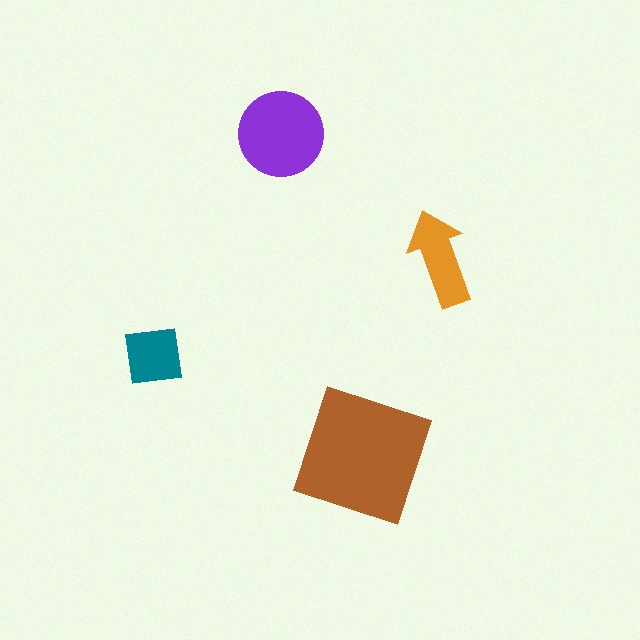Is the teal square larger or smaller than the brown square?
Smaller.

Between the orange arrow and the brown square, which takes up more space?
The brown square.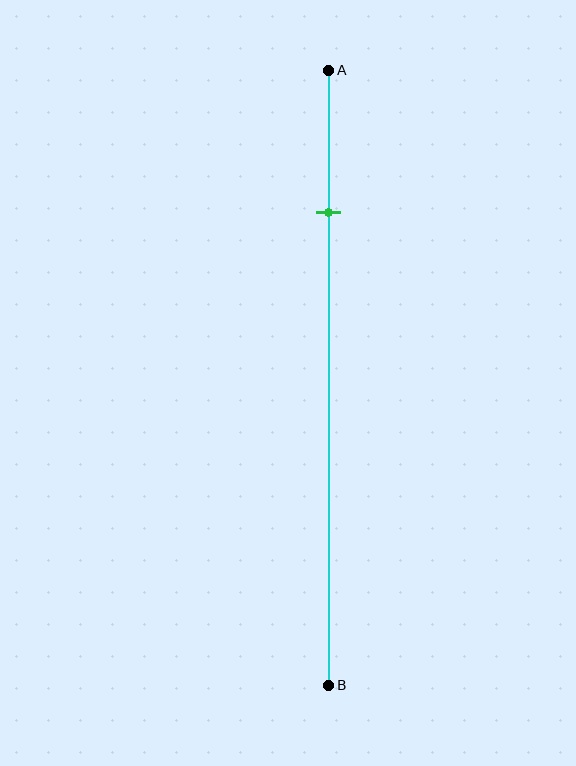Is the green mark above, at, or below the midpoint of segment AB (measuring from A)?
The green mark is above the midpoint of segment AB.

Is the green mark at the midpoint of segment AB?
No, the mark is at about 25% from A, not at the 50% midpoint.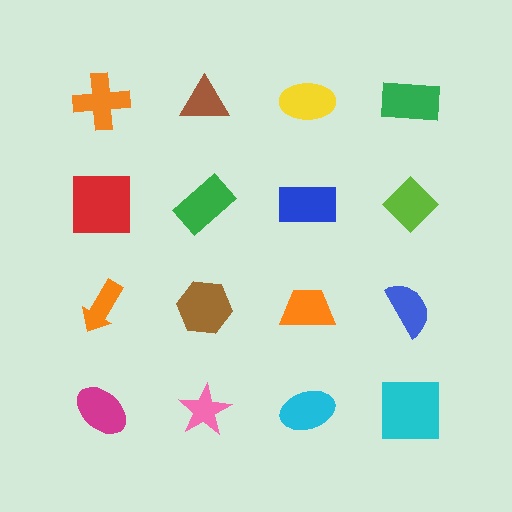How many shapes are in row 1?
4 shapes.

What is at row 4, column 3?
A cyan ellipse.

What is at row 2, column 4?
A lime diamond.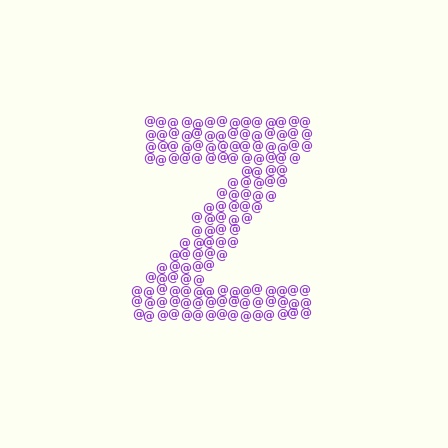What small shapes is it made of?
It is made of small at signs.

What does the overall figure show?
The overall figure shows the letter Z.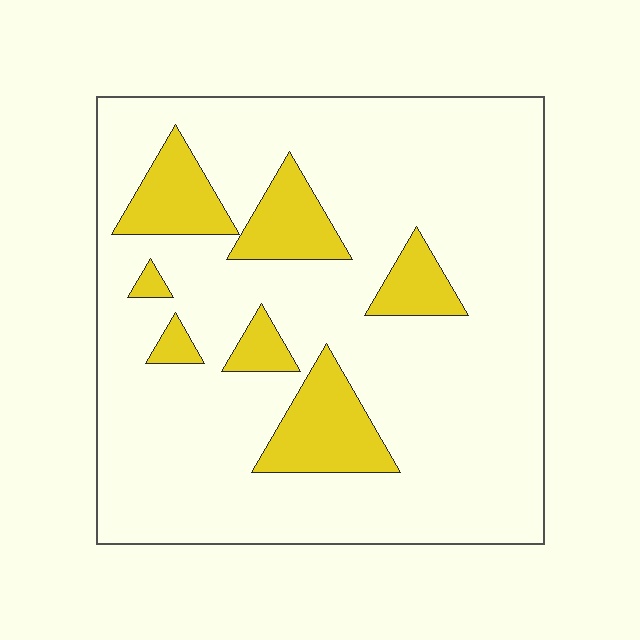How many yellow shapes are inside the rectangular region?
7.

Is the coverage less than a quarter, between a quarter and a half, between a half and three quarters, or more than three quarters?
Less than a quarter.